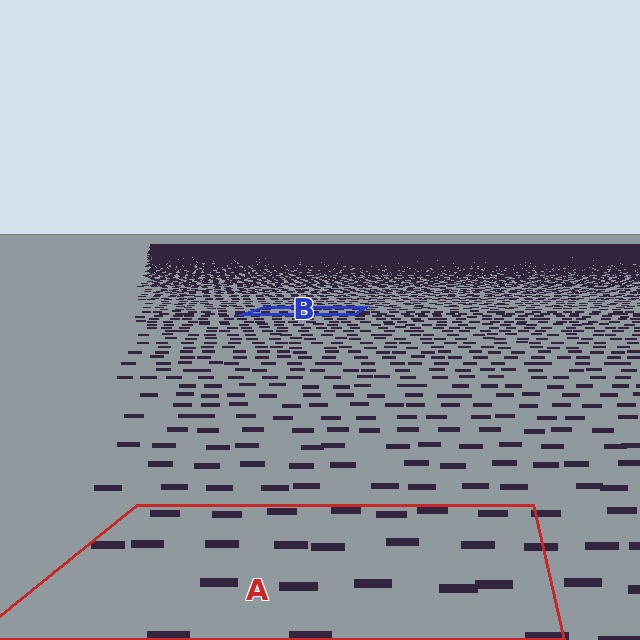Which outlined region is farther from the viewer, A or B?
Region B is farther from the viewer — the texture elements inside it appear smaller and more densely packed.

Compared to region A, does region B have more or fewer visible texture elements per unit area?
Region B has more texture elements per unit area — they are packed more densely because it is farther away.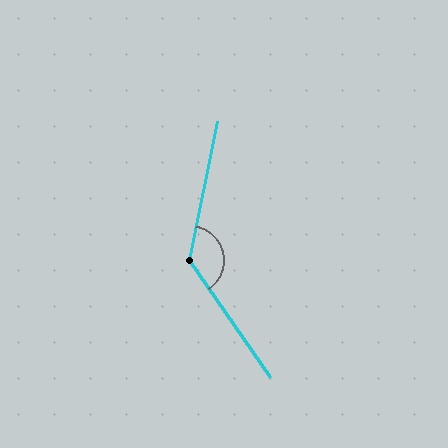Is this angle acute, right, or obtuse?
It is obtuse.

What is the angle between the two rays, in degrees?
Approximately 134 degrees.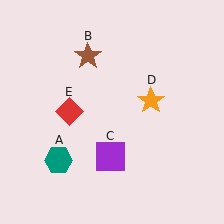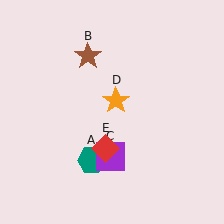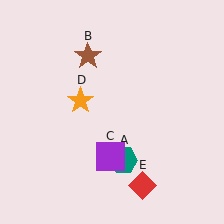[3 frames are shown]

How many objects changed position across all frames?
3 objects changed position: teal hexagon (object A), orange star (object D), red diamond (object E).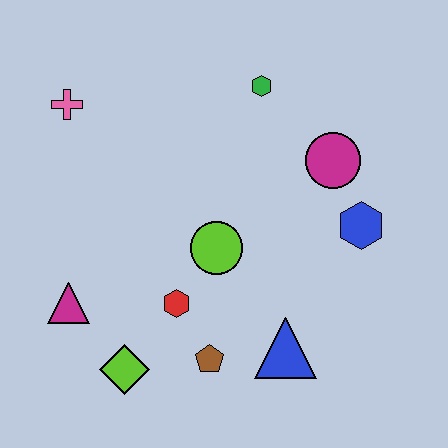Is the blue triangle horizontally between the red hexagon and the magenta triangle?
No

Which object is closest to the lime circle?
The red hexagon is closest to the lime circle.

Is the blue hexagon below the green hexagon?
Yes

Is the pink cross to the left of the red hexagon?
Yes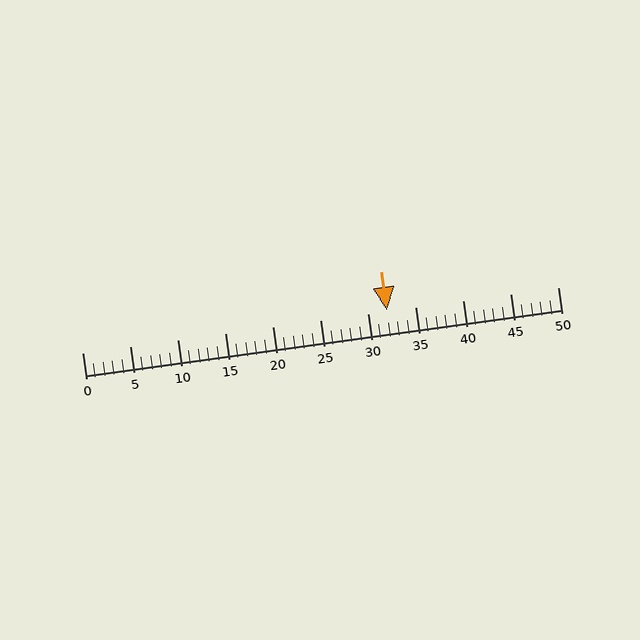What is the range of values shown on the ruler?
The ruler shows values from 0 to 50.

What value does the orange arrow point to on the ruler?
The orange arrow points to approximately 32.